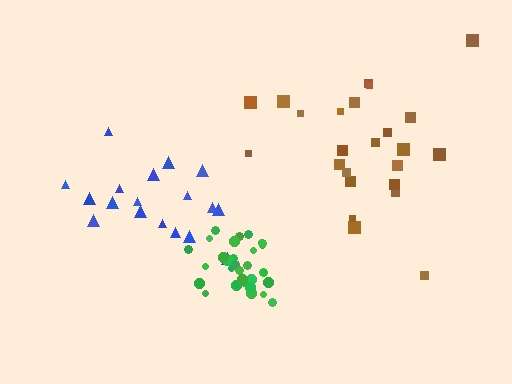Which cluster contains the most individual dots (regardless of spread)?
Green (30).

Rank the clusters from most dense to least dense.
green, blue, brown.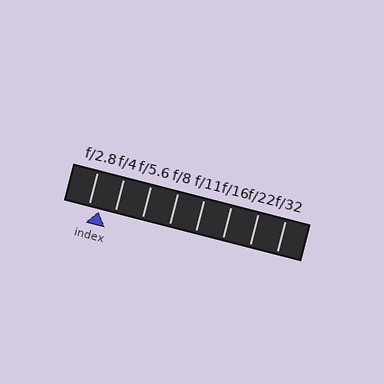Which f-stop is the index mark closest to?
The index mark is closest to f/2.8.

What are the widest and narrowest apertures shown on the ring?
The widest aperture shown is f/2.8 and the narrowest is f/32.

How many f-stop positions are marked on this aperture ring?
There are 8 f-stop positions marked.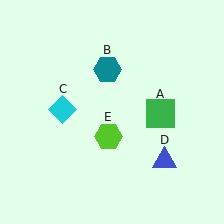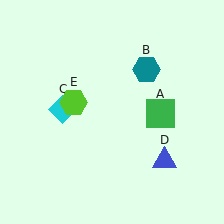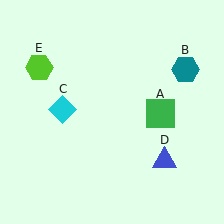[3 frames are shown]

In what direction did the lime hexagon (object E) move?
The lime hexagon (object E) moved up and to the left.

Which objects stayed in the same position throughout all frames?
Green square (object A) and cyan diamond (object C) and blue triangle (object D) remained stationary.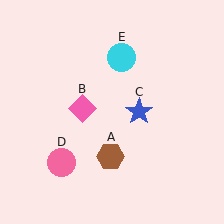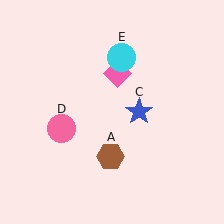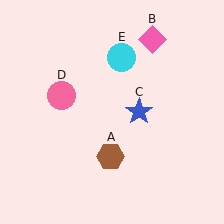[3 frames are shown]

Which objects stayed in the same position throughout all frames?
Brown hexagon (object A) and blue star (object C) and cyan circle (object E) remained stationary.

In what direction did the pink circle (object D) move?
The pink circle (object D) moved up.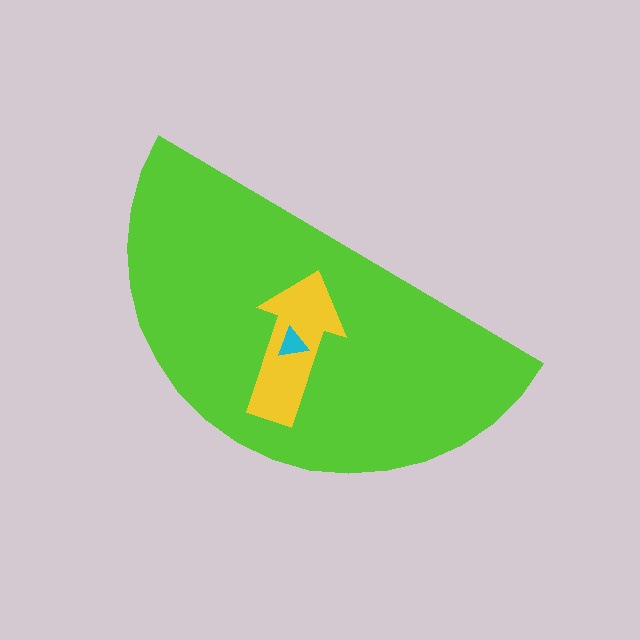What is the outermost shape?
The lime semicircle.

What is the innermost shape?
The cyan triangle.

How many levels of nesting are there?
3.